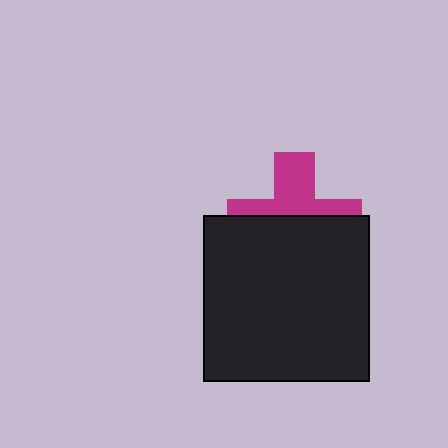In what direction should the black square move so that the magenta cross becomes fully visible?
The black square should move down. That is the shortest direction to clear the overlap and leave the magenta cross fully visible.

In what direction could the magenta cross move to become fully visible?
The magenta cross could move up. That would shift it out from behind the black square entirely.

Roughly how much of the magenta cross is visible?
A small part of it is visible (roughly 44%).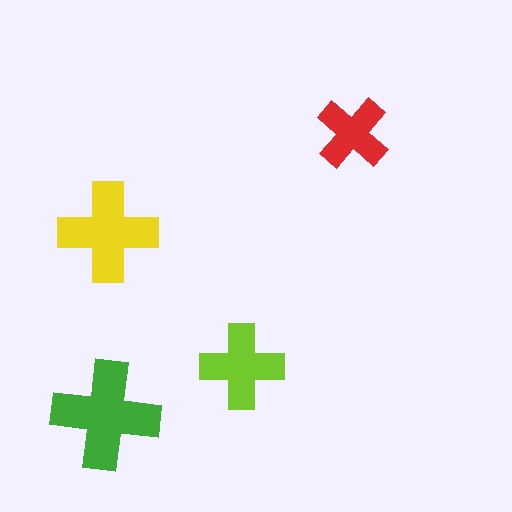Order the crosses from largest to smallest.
the green one, the yellow one, the lime one, the red one.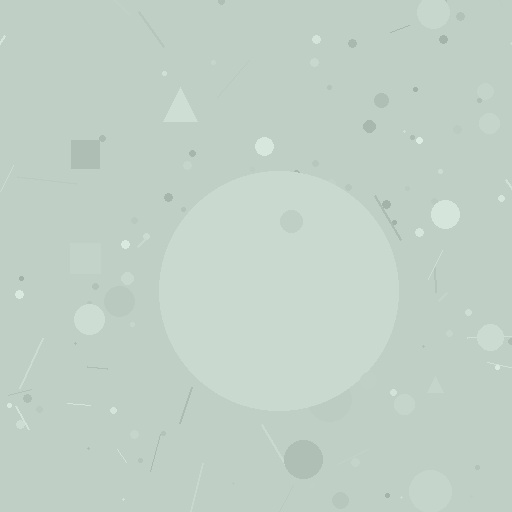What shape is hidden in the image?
A circle is hidden in the image.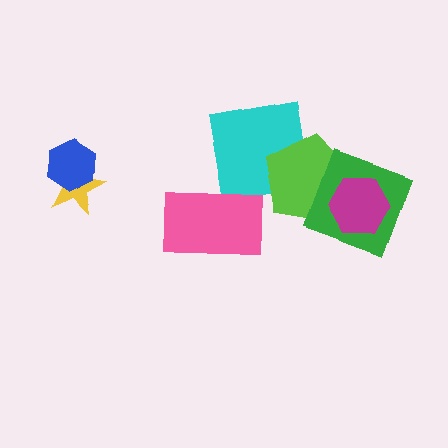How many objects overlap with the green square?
2 objects overlap with the green square.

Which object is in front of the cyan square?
The lime pentagon is in front of the cyan square.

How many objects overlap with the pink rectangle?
0 objects overlap with the pink rectangle.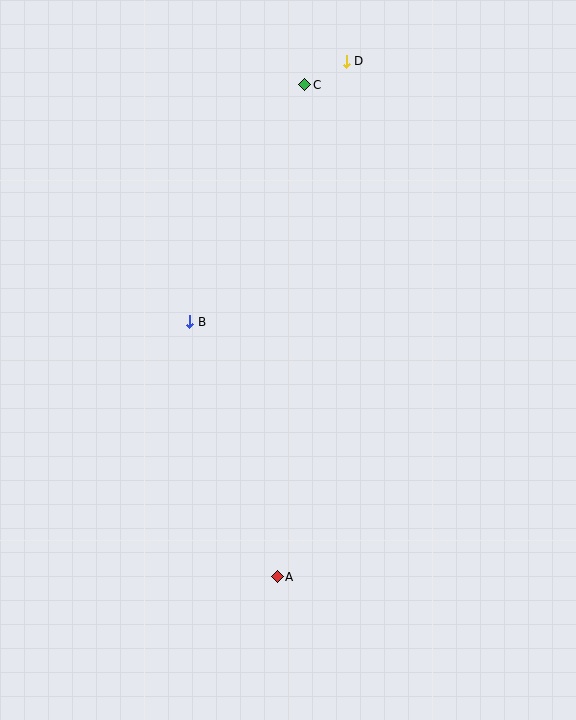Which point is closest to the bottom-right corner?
Point A is closest to the bottom-right corner.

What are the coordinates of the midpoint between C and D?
The midpoint between C and D is at (326, 73).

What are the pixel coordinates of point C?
Point C is at (305, 85).